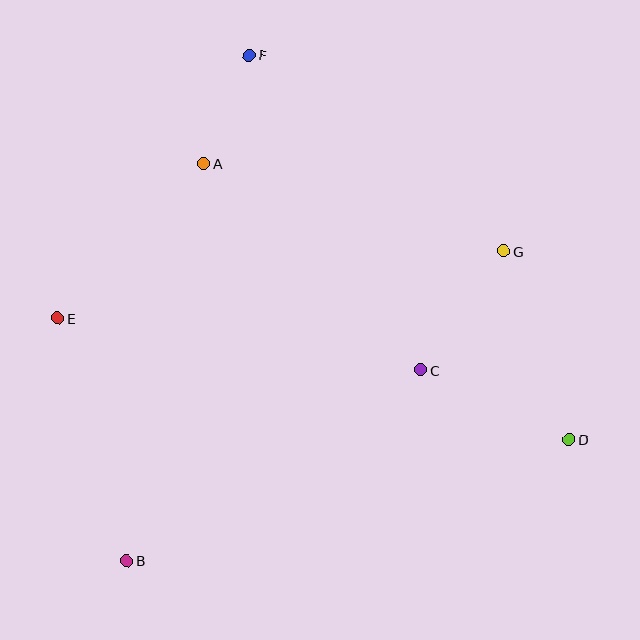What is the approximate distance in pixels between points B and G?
The distance between B and G is approximately 487 pixels.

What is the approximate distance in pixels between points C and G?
The distance between C and G is approximately 145 pixels.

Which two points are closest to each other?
Points A and F are closest to each other.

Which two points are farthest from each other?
Points D and E are farthest from each other.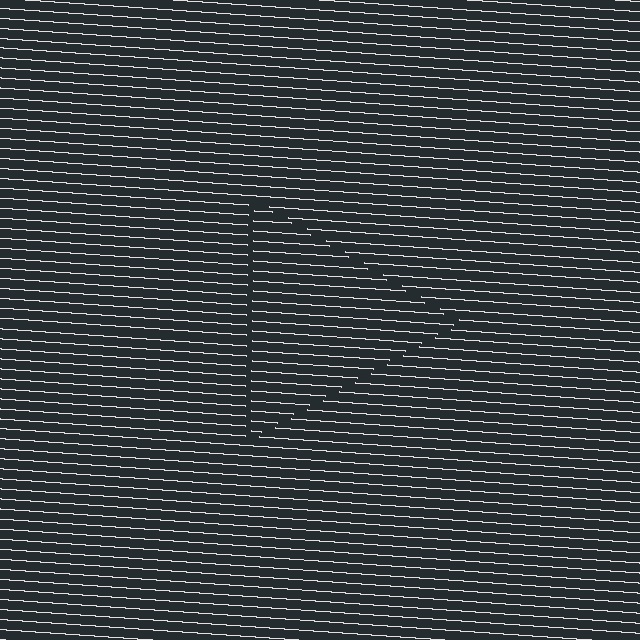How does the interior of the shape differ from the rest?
The interior of the shape contains the same grating, shifted by half a period — the contour is defined by the phase discontinuity where line-ends from the inner and outer gratings abut.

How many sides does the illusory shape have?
3 sides — the line-ends trace a triangle.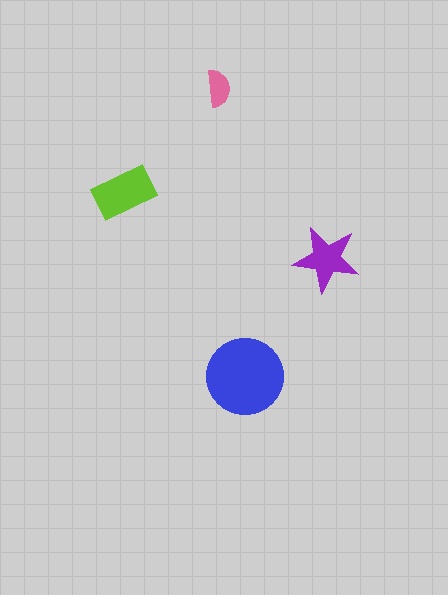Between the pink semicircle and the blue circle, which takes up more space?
The blue circle.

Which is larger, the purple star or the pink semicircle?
The purple star.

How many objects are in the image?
There are 4 objects in the image.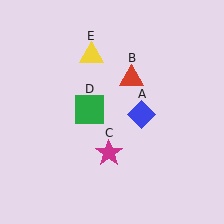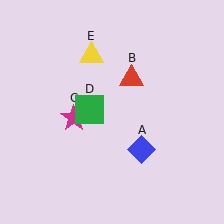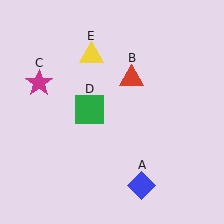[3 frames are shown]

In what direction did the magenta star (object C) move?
The magenta star (object C) moved up and to the left.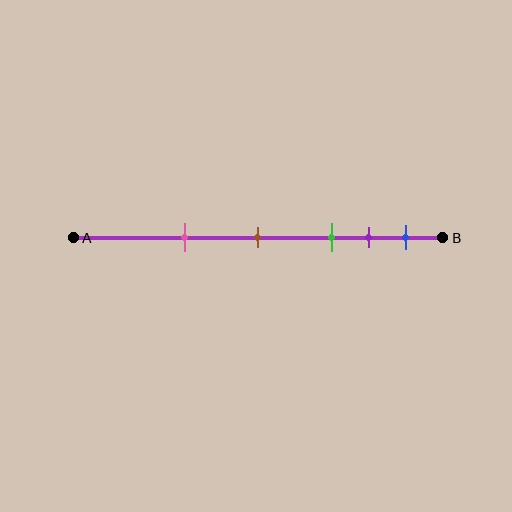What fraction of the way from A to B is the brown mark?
The brown mark is approximately 50% (0.5) of the way from A to B.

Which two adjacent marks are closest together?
The purple and blue marks are the closest adjacent pair.